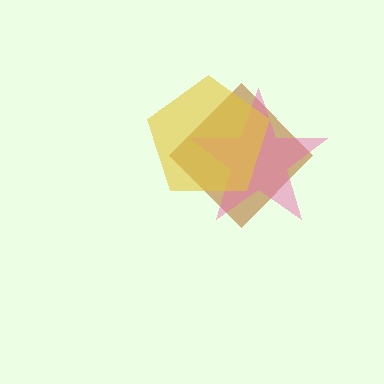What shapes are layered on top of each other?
The layered shapes are: a brown diamond, a pink star, a yellow pentagon.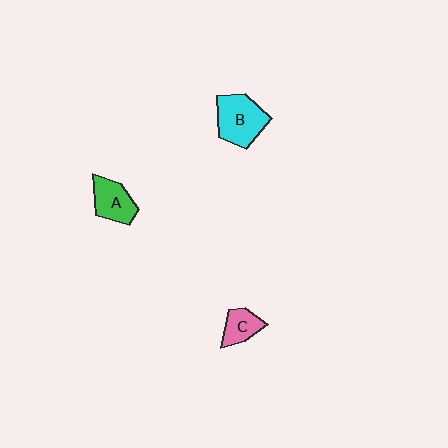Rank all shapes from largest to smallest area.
From largest to smallest: B (cyan), A (green), C (pink).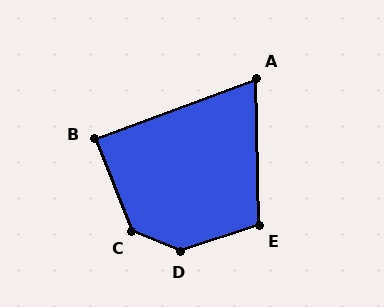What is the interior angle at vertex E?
Approximately 107 degrees (obtuse).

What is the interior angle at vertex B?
Approximately 89 degrees (approximately right).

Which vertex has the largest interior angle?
D, at approximately 140 degrees.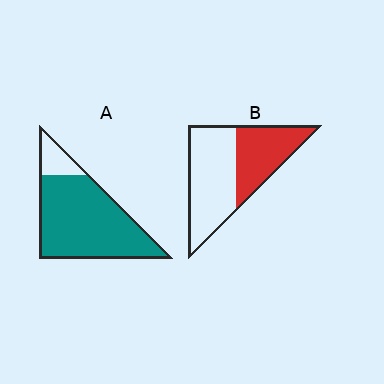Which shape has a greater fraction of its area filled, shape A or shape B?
Shape A.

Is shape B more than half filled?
No.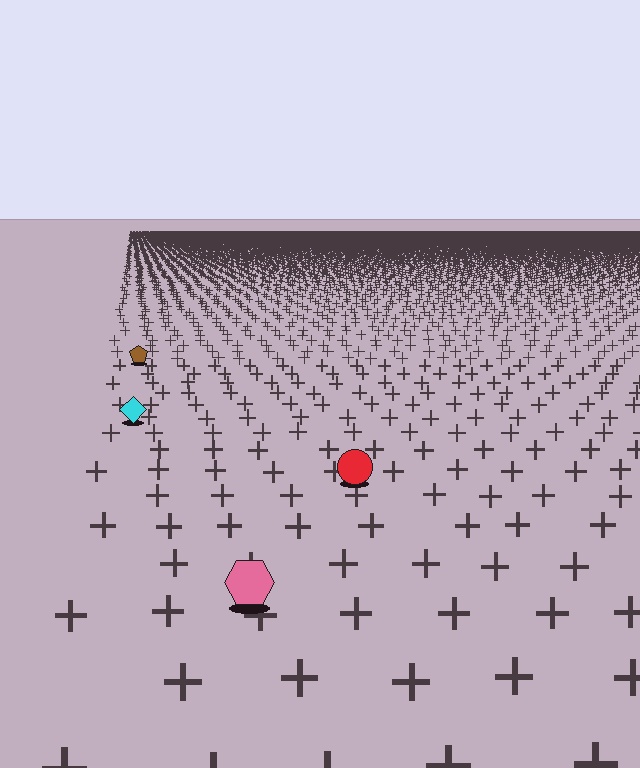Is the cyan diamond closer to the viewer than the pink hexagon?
No. The pink hexagon is closer — you can tell from the texture gradient: the ground texture is coarser near it.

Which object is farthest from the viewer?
The brown pentagon is farthest from the viewer. It appears smaller and the ground texture around it is denser.